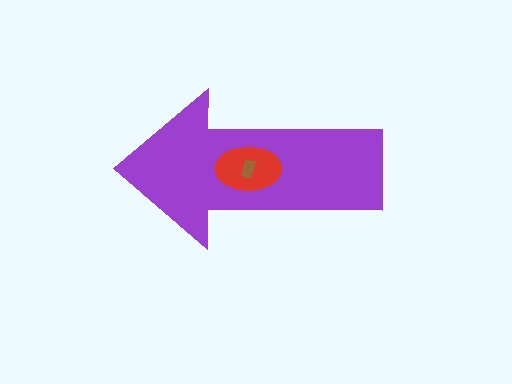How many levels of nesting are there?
3.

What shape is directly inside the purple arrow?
The red ellipse.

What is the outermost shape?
The purple arrow.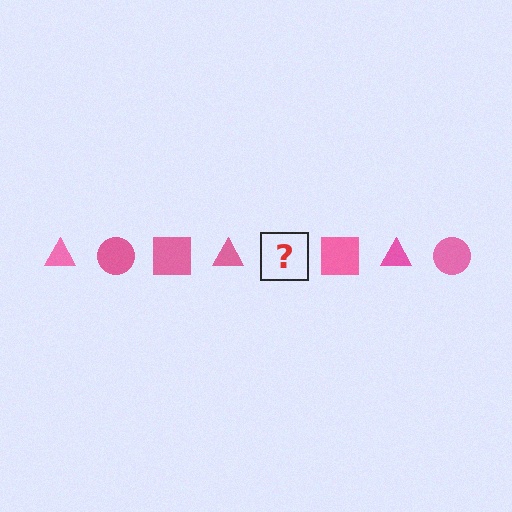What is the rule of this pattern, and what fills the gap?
The rule is that the pattern cycles through triangle, circle, square shapes in pink. The gap should be filled with a pink circle.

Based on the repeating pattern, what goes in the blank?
The blank should be a pink circle.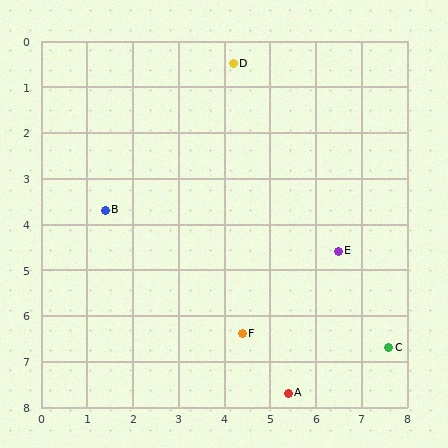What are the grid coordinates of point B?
Point B is at approximately (1.4, 3.7).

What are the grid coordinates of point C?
Point C is at approximately (7.6, 6.7).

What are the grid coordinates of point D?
Point D is at approximately (4.2, 0.5).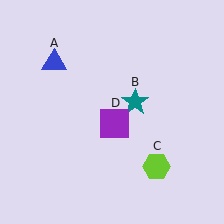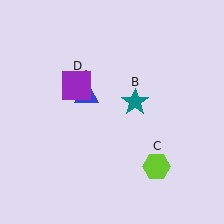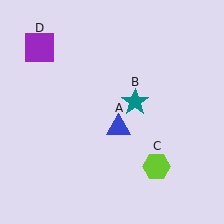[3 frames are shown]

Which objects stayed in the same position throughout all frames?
Teal star (object B) and lime hexagon (object C) remained stationary.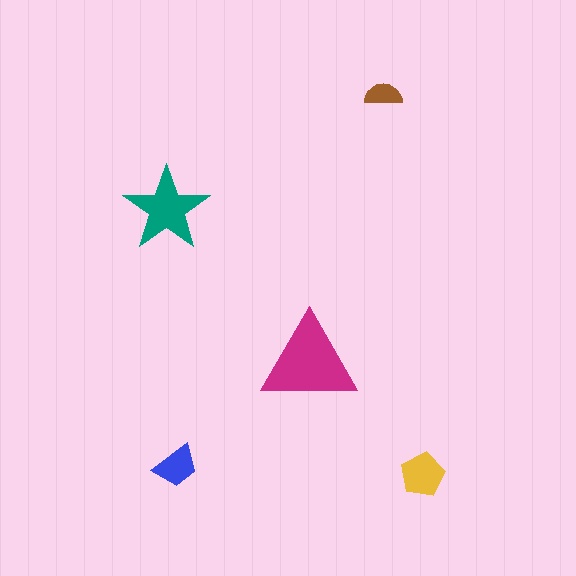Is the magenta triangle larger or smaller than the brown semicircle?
Larger.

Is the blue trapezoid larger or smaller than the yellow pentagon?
Smaller.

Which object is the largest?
The magenta triangle.